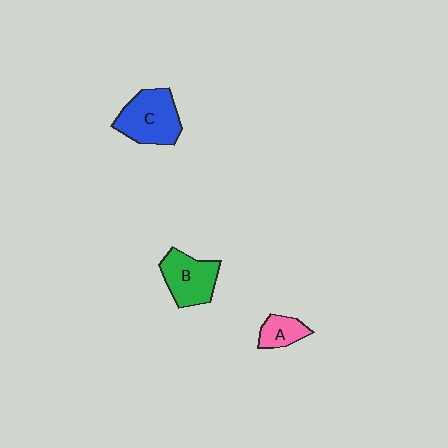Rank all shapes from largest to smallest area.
From largest to smallest: C (blue), B (green), A (pink).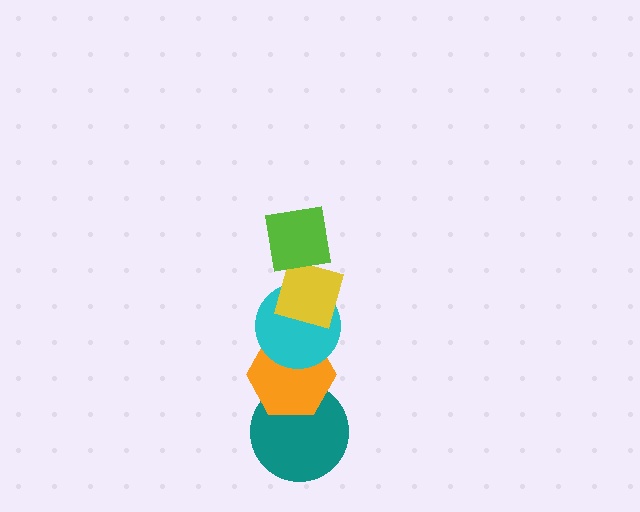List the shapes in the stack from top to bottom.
From top to bottom: the lime square, the yellow diamond, the cyan circle, the orange hexagon, the teal circle.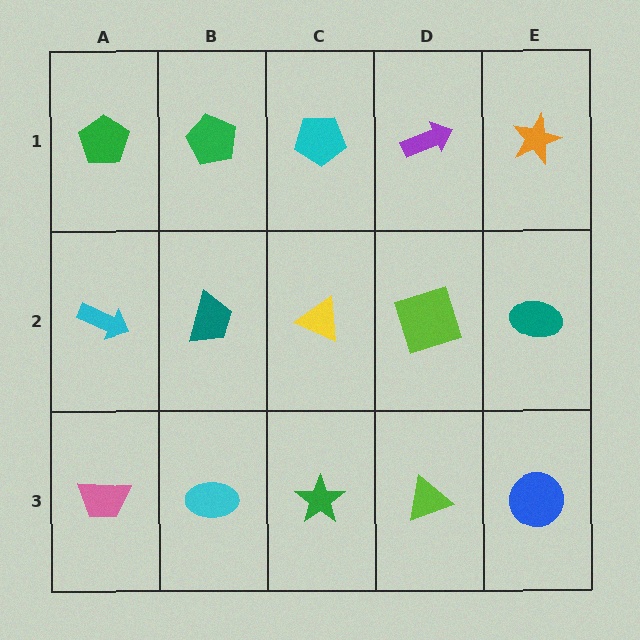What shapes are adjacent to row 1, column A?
A cyan arrow (row 2, column A), a green pentagon (row 1, column B).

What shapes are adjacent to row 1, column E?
A teal ellipse (row 2, column E), a purple arrow (row 1, column D).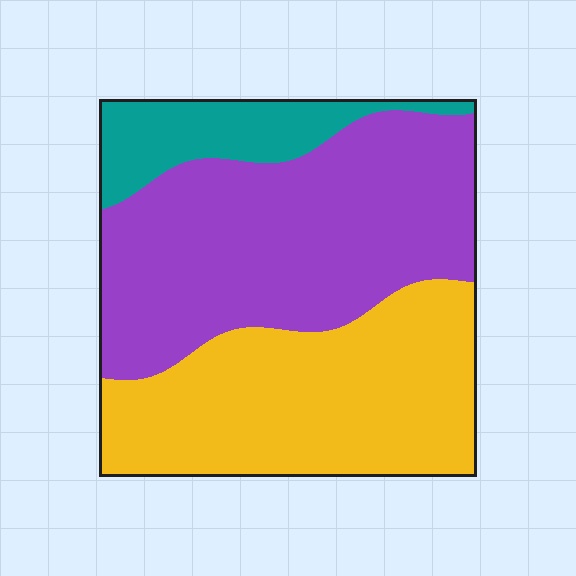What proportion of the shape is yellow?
Yellow takes up about two fifths (2/5) of the shape.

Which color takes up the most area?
Purple, at roughly 50%.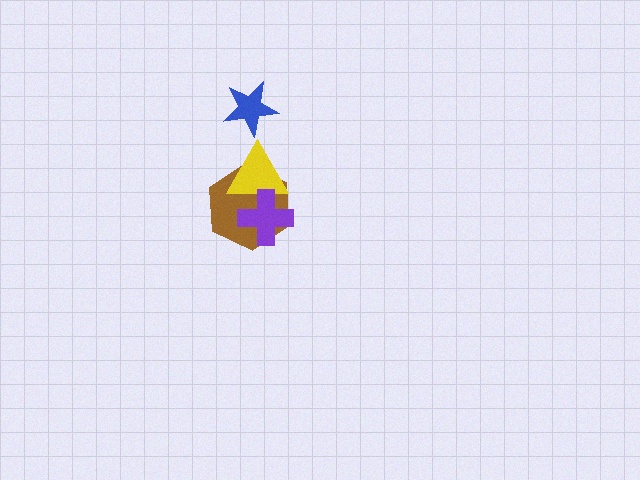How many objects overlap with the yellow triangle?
2 objects overlap with the yellow triangle.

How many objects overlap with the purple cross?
2 objects overlap with the purple cross.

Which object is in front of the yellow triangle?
The purple cross is in front of the yellow triangle.